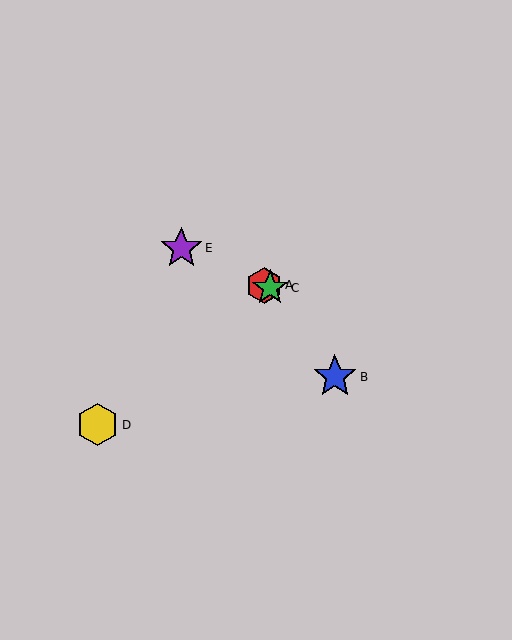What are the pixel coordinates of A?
Object A is at (264, 285).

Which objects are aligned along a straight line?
Objects A, C, E are aligned along a straight line.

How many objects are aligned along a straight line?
3 objects (A, C, E) are aligned along a straight line.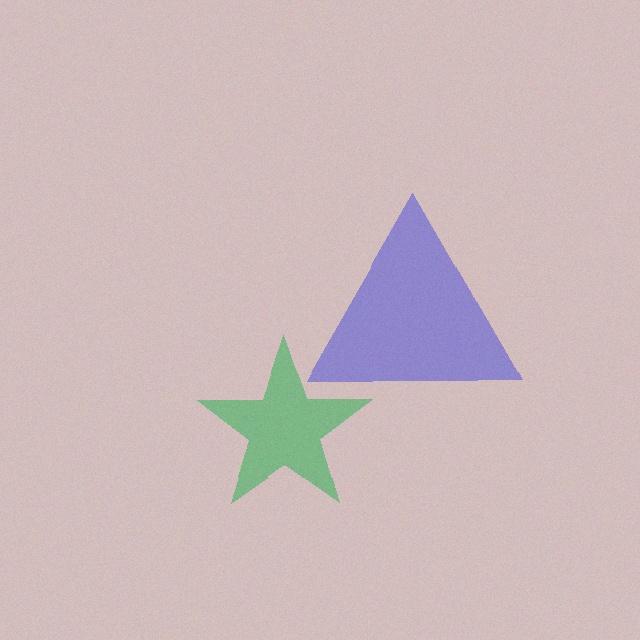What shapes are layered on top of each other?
The layered shapes are: a green star, a blue triangle.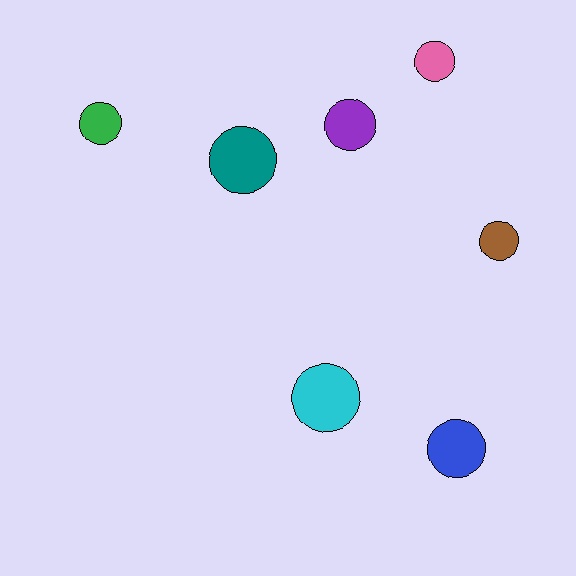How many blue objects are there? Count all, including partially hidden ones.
There is 1 blue object.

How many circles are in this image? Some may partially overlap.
There are 7 circles.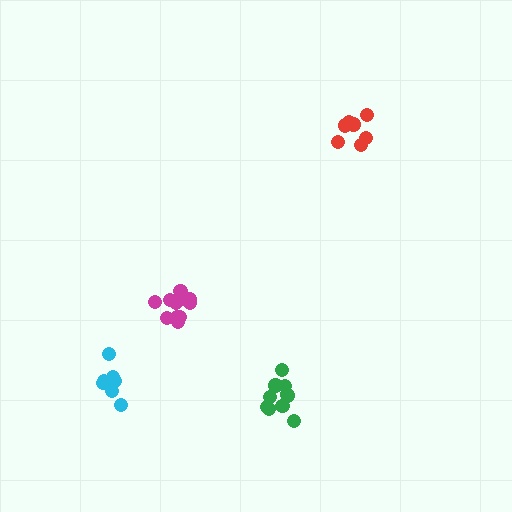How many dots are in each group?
Group 1: 11 dots, Group 2: 11 dots, Group 3: 8 dots, Group 4: 8 dots (38 total).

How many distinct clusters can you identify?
There are 4 distinct clusters.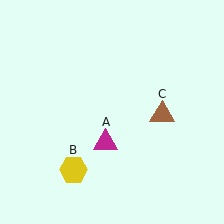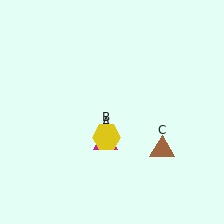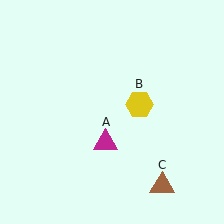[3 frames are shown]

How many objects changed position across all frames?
2 objects changed position: yellow hexagon (object B), brown triangle (object C).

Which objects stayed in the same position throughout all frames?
Magenta triangle (object A) remained stationary.